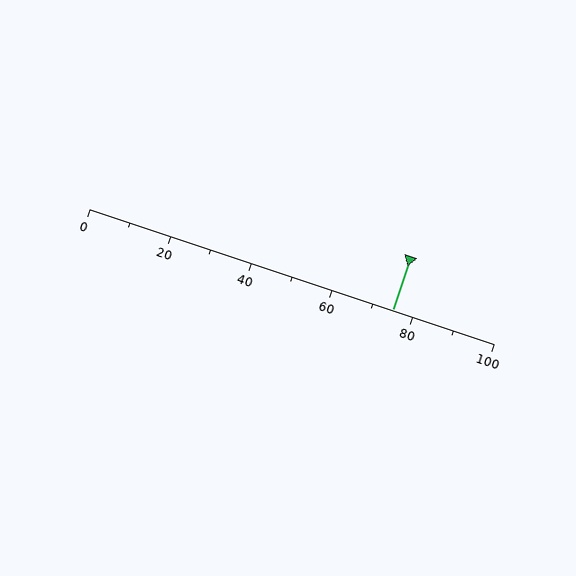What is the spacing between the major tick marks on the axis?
The major ticks are spaced 20 apart.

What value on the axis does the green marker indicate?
The marker indicates approximately 75.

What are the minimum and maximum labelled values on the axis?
The axis runs from 0 to 100.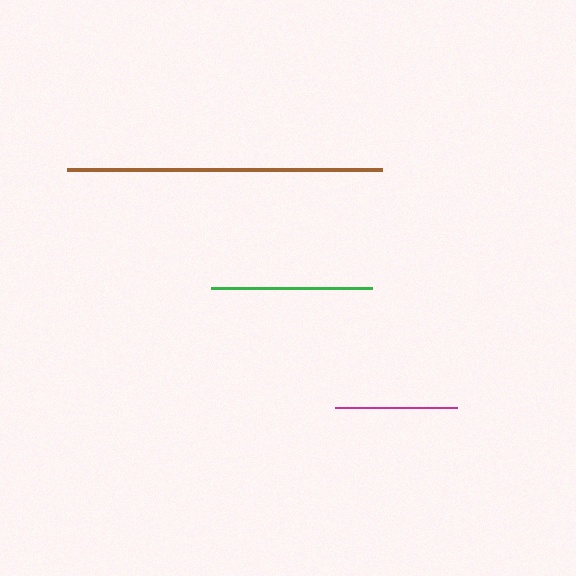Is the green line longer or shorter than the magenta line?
The green line is longer than the magenta line.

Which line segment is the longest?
The brown line is the longest at approximately 316 pixels.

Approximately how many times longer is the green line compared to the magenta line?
The green line is approximately 1.3 times the length of the magenta line.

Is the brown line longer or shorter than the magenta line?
The brown line is longer than the magenta line.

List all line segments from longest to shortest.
From longest to shortest: brown, green, magenta.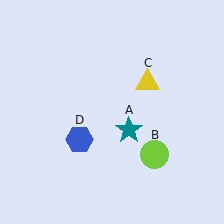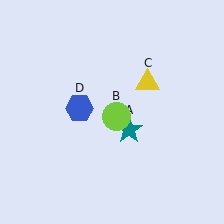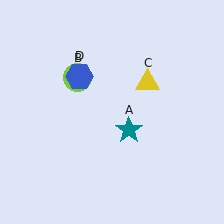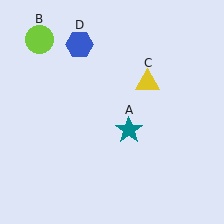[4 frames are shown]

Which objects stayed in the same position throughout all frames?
Teal star (object A) and yellow triangle (object C) remained stationary.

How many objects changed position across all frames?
2 objects changed position: lime circle (object B), blue hexagon (object D).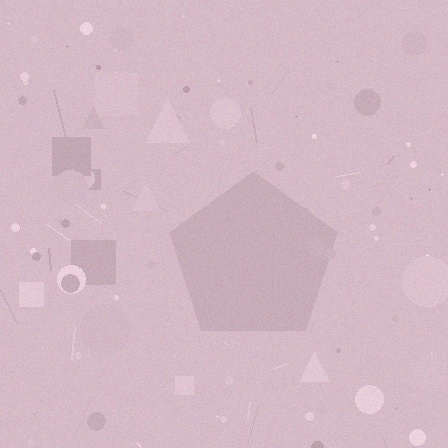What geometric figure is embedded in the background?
A pentagon is embedded in the background.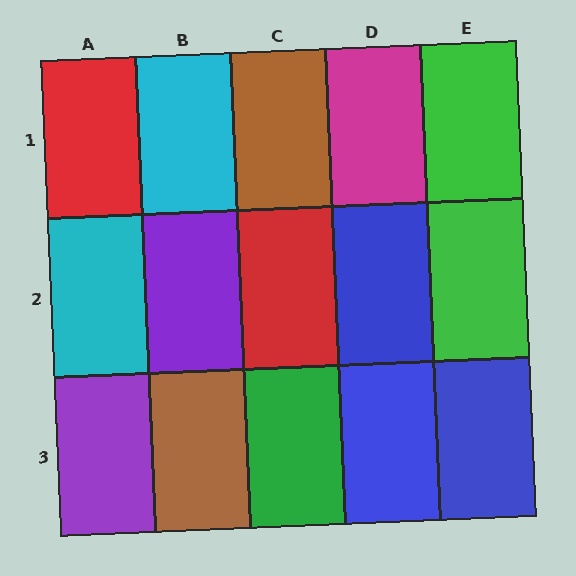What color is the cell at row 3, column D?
Blue.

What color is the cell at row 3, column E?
Blue.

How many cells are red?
2 cells are red.